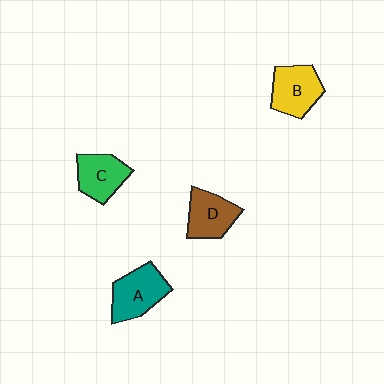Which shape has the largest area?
Shape A (teal).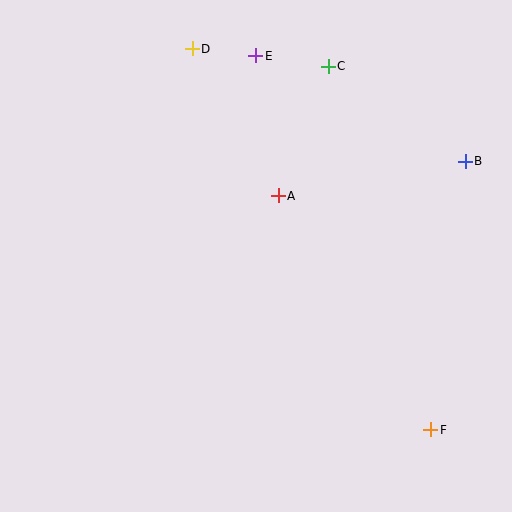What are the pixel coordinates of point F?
Point F is at (431, 430).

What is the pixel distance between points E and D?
The distance between E and D is 64 pixels.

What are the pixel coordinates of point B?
Point B is at (465, 161).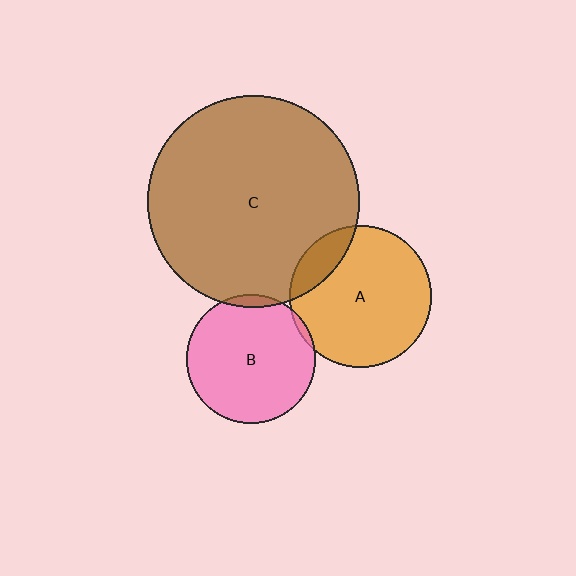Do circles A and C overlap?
Yes.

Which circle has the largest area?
Circle C (brown).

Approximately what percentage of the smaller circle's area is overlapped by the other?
Approximately 15%.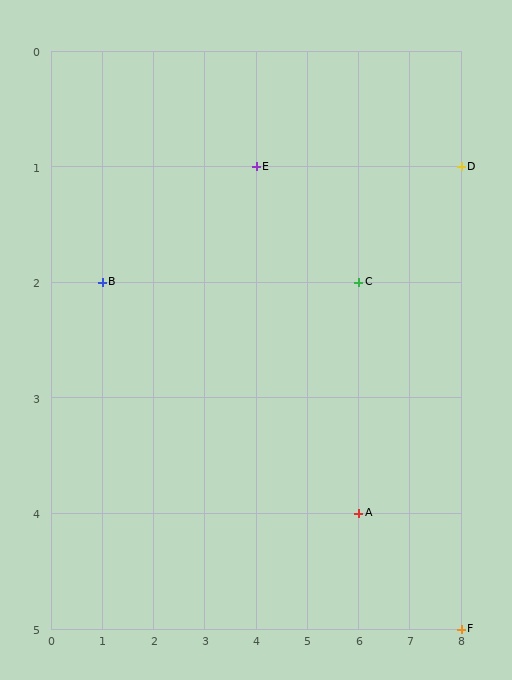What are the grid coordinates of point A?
Point A is at grid coordinates (6, 4).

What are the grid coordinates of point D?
Point D is at grid coordinates (8, 1).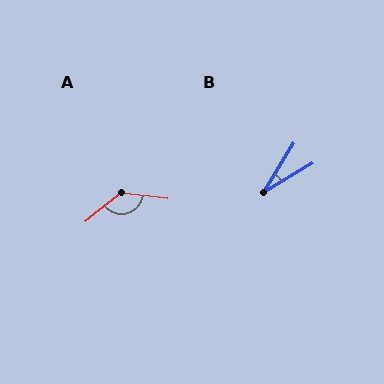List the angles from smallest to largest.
B (28°), A (134°).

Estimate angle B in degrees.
Approximately 28 degrees.